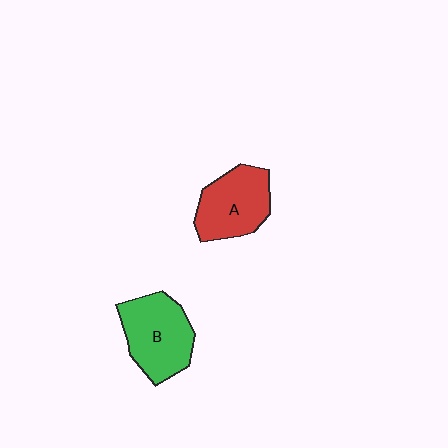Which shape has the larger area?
Shape B (green).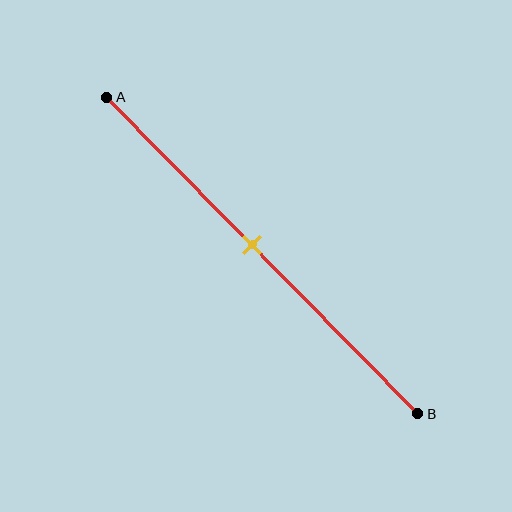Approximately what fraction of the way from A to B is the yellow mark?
The yellow mark is approximately 45% of the way from A to B.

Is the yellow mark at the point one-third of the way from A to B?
No, the mark is at about 45% from A, not at the 33% one-third point.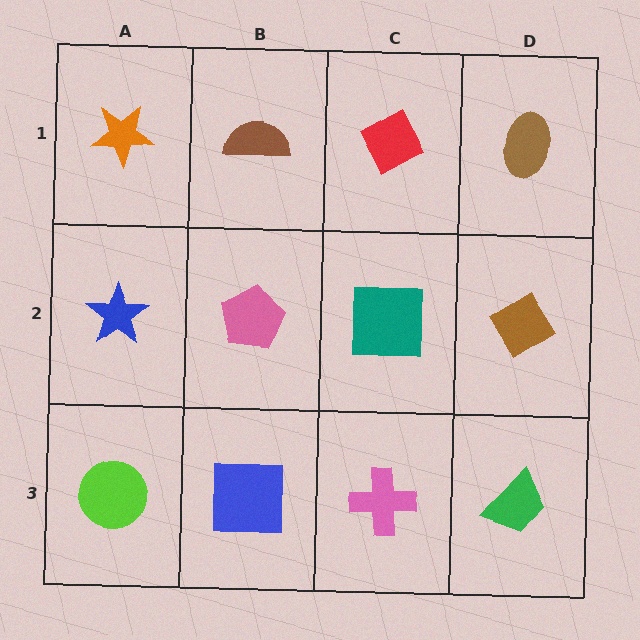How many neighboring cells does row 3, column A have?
2.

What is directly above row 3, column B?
A pink pentagon.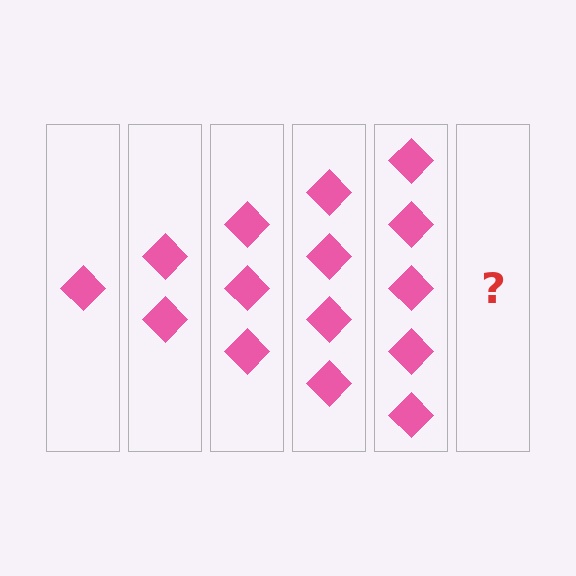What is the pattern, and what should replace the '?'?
The pattern is that each step adds one more diamond. The '?' should be 6 diamonds.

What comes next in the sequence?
The next element should be 6 diamonds.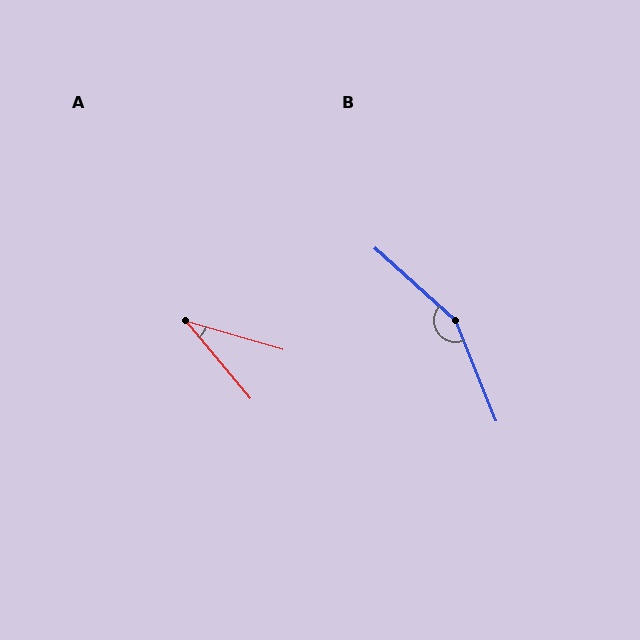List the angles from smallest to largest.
A (34°), B (154°).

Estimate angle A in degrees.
Approximately 34 degrees.